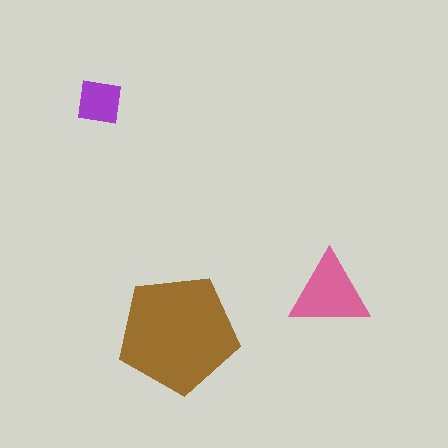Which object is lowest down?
The brown pentagon is bottommost.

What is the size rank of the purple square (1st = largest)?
3rd.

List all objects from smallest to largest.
The purple square, the pink triangle, the brown pentagon.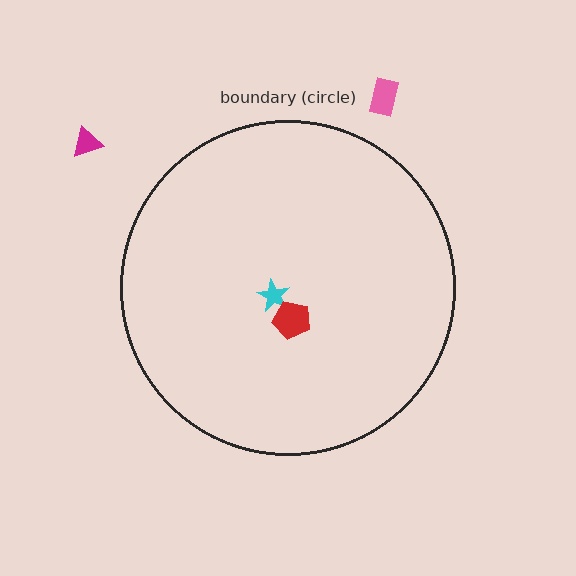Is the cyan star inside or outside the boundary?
Inside.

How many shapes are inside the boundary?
2 inside, 2 outside.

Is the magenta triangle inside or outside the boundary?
Outside.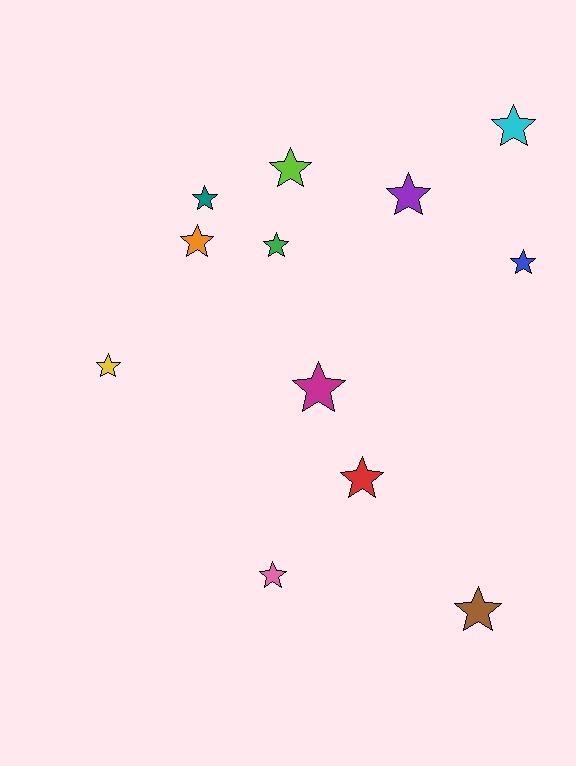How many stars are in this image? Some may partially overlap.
There are 12 stars.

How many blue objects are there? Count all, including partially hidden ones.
There is 1 blue object.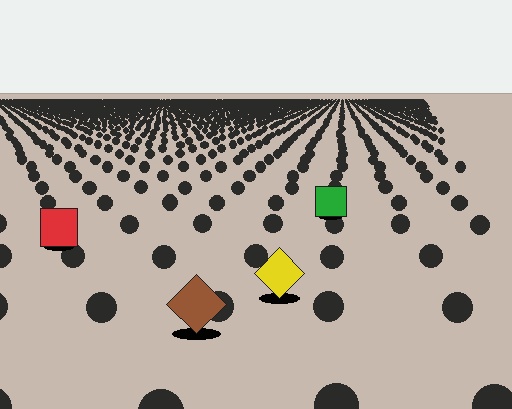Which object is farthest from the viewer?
The green square is farthest from the viewer. It appears smaller and the ground texture around it is denser.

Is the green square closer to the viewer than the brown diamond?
No. The brown diamond is closer — you can tell from the texture gradient: the ground texture is coarser near it.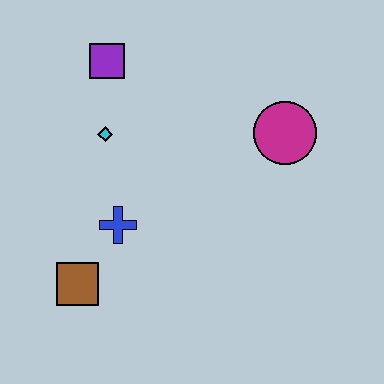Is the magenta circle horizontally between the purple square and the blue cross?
No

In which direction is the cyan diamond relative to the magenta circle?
The cyan diamond is to the left of the magenta circle.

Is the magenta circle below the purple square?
Yes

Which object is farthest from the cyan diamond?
The magenta circle is farthest from the cyan diamond.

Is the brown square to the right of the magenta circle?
No